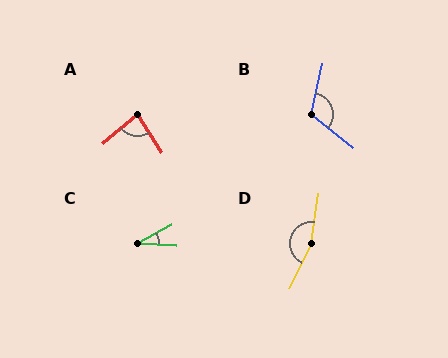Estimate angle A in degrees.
Approximately 83 degrees.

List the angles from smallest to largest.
C (32°), A (83°), B (116°), D (162°).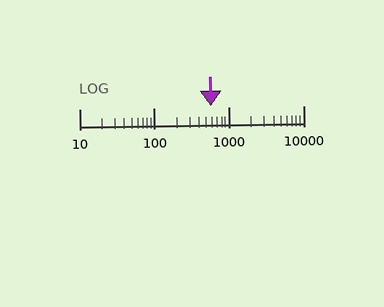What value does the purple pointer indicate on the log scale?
The pointer indicates approximately 570.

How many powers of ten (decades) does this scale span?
The scale spans 3 decades, from 10 to 10000.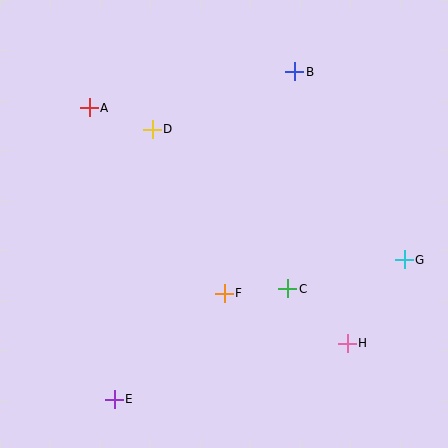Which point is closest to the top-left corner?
Point A is closest to the top-left corner.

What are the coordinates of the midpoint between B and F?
The midpoint between B and F is at (259, 183).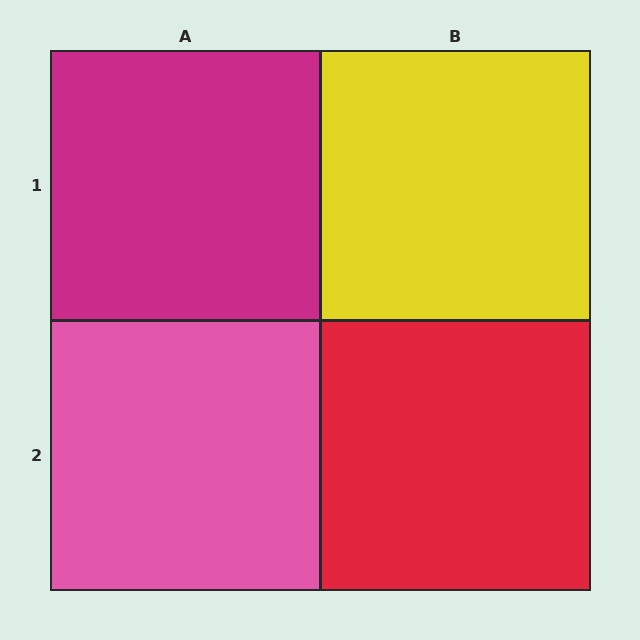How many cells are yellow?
1 cell is yellow.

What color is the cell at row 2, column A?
Pink.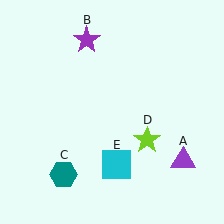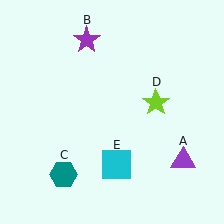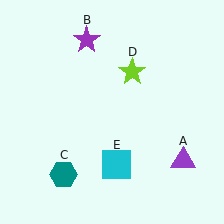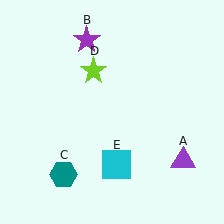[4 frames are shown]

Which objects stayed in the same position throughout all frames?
Purple triangle (object A) and purple star (object B) and teal hexagon (object C) and cyan square (object E) remained stationary.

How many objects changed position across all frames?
1 object changed position: lime star (object D).